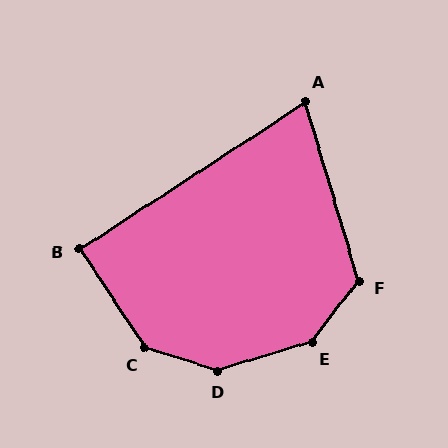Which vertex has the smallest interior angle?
A, at approximately 74 degrees.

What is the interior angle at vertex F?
Approximately 125 degrees (obtuse).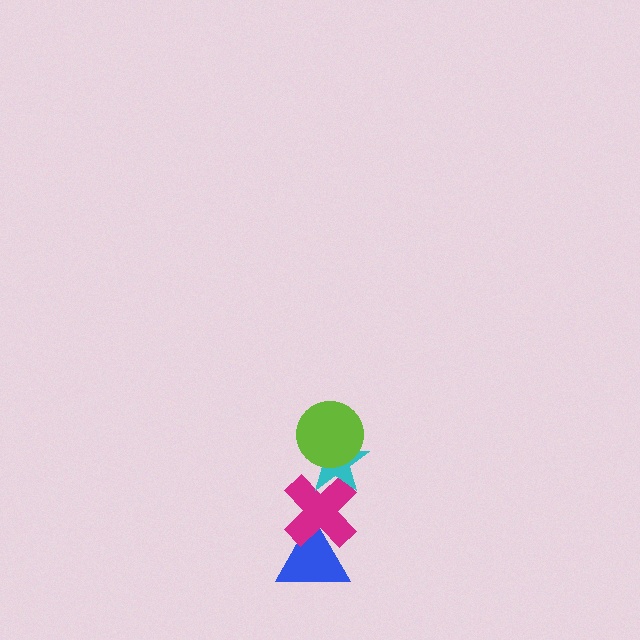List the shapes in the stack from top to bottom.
From top to bottom: the lime circle, the cyan star, the magenta cross, the blue triangle.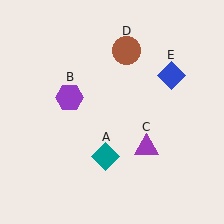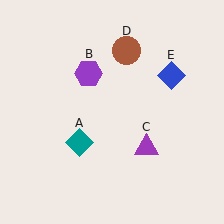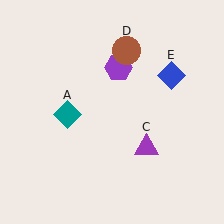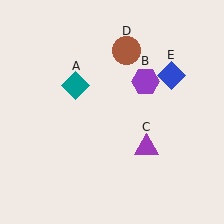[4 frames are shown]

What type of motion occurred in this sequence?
The teal diamond (object A), purple hexagon (object B) rotated clockwise around the center of the scene.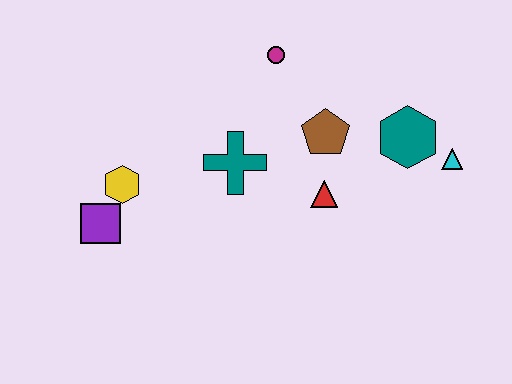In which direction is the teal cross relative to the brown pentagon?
The teal cross is to the left of the brown pentagon.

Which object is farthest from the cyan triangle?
The purple square is farthest from the cyan triangle.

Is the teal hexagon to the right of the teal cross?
Yes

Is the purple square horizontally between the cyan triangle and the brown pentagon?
No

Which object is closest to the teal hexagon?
The cyan triangle is closest to the teal hexagon.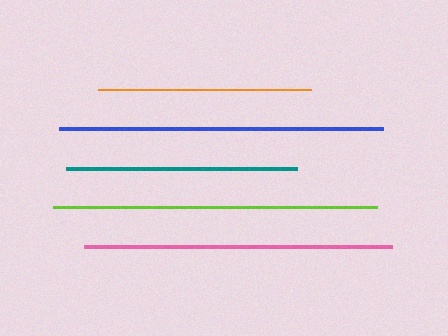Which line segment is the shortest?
The orange line is the shortest at approximately 213 pixels.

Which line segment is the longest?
The blue line is the longest at approximately 324 pixels.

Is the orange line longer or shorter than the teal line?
The teal line is longer than the orange line.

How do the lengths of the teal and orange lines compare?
The teal and orange lines are approximately the same length.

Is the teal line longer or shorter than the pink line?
The pink line is longer than the teal line.